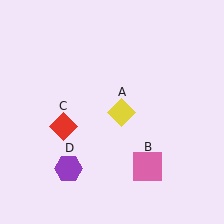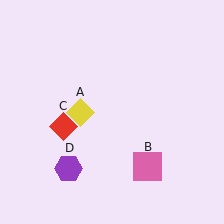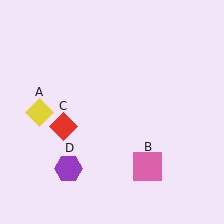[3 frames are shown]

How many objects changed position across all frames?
1 object changed position: yellow diamond (object A).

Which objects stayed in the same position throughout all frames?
Pink square (object B) and red diamond (object C) and purple hexagon (object D) remained stationary.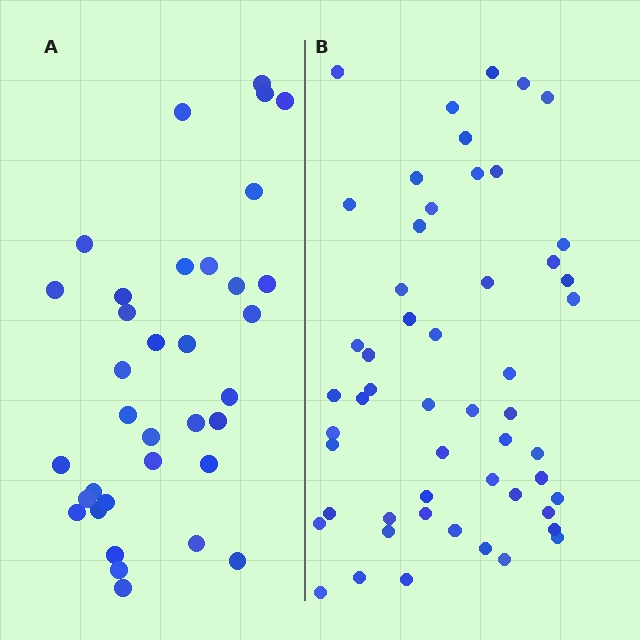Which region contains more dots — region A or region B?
Region B (the right region) has more dots.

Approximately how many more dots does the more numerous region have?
Region B has approximately 20 more dots than region A.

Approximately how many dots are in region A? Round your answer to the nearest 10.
About 40 dots. (The exact count is 35, which rounds to 40.)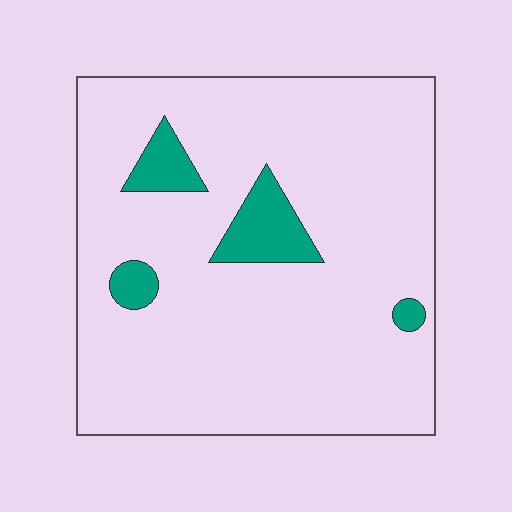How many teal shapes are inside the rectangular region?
4.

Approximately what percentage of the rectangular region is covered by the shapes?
Approximately 10%.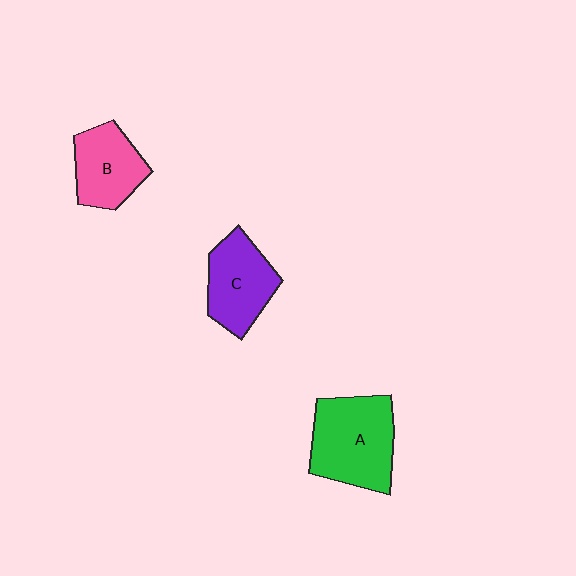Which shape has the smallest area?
Shape B (pink).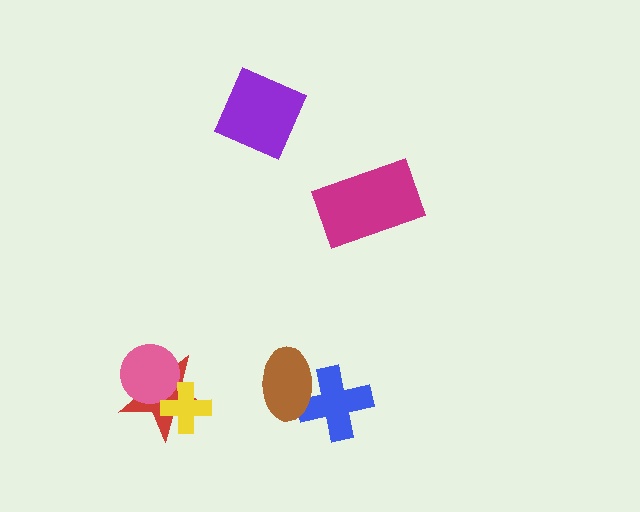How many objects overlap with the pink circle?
1 object overlaps with the pink circle.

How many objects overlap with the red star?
2 objects overlap with the red star.